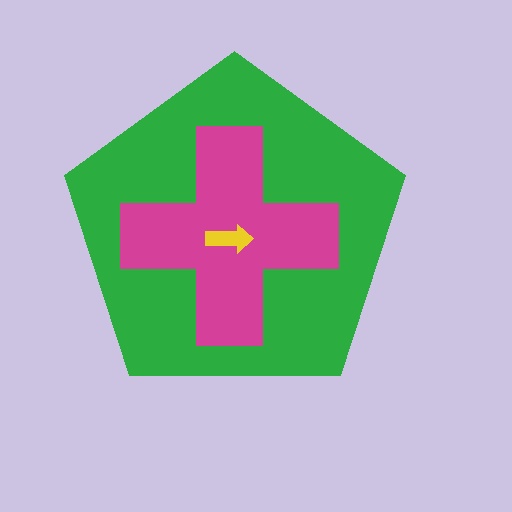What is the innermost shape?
The yellow arrow.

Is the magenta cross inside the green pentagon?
Yes.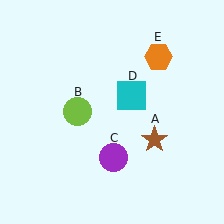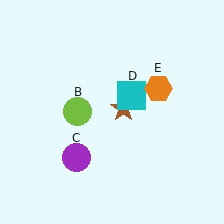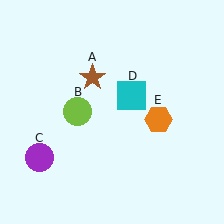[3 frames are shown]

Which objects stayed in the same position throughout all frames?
Lime circle (object B) and cyan square (object D) remained stationary.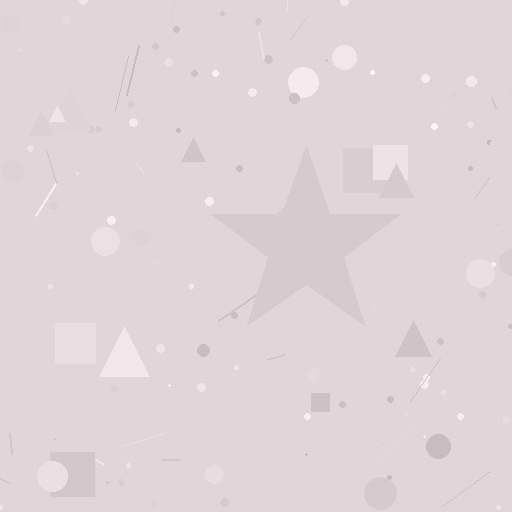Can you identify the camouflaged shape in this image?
The camouflaged shape is a star.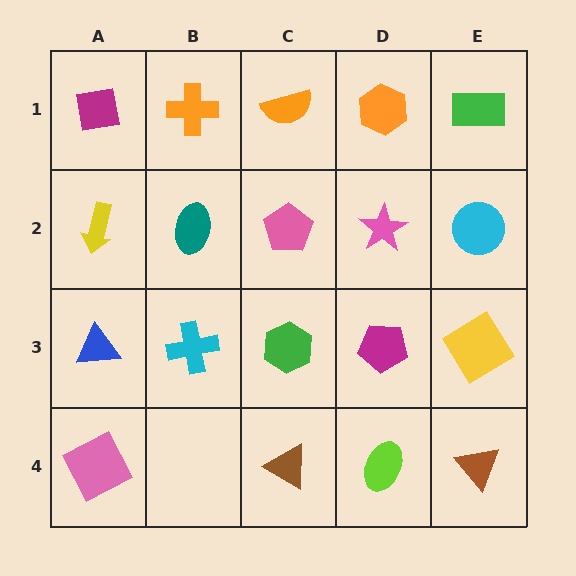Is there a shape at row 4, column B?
No, that cell is empty.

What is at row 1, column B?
An orange cross.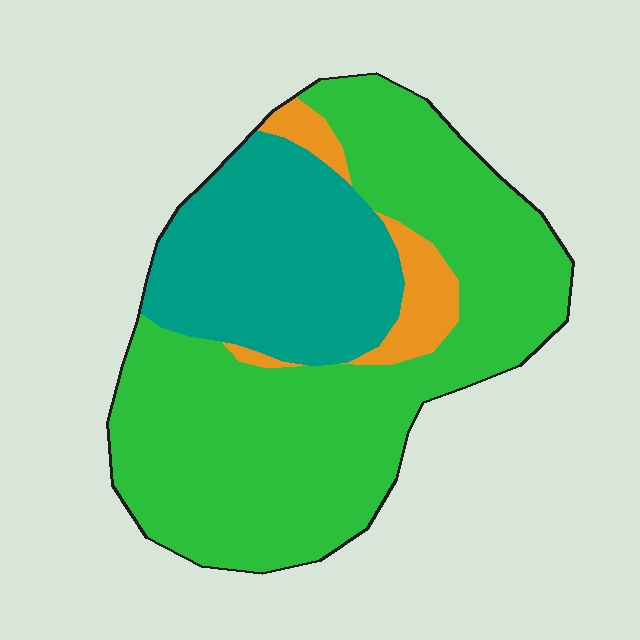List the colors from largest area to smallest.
From largest to smallest: green, teal, orange.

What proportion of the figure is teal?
Teal takes up about one quarter (1/4) of the figure.